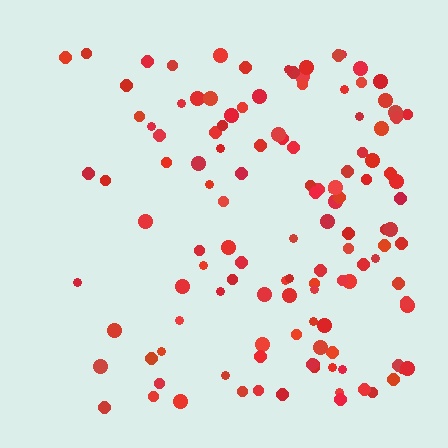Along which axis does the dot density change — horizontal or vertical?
Horizontal.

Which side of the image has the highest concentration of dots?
The right.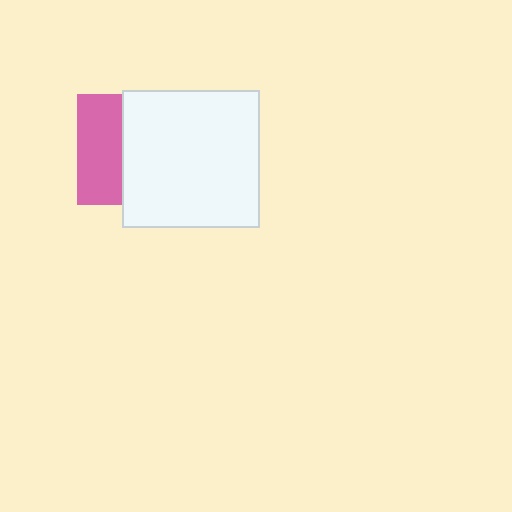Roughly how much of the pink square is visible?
A small part of it is visible (roughly 40%).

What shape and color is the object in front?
The object in front is a white square.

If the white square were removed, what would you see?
You would see the complete pink square.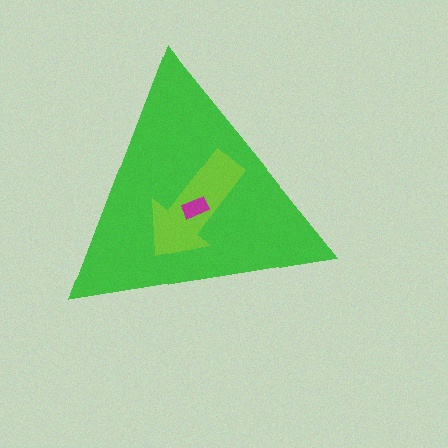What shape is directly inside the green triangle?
The lime arrow.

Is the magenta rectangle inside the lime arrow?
Yes.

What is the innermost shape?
The magenta rectangle.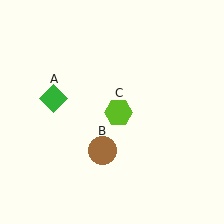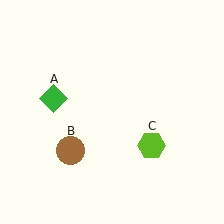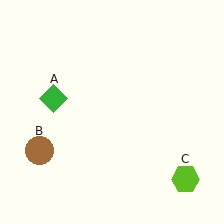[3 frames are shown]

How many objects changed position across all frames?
2 objects changed position: brown circle (object B), lime hexagon (object C).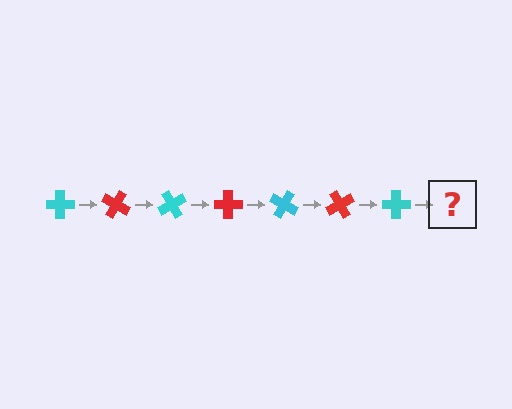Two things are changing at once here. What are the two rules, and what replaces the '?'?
The two rules are that it rotates 30 degrees each step and the color cycles through cyan and red. The '?' should be a red cross, rotated 210 degrees from the start.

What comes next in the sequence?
The next element should be a red cross, rotated 210 degrees from the start.